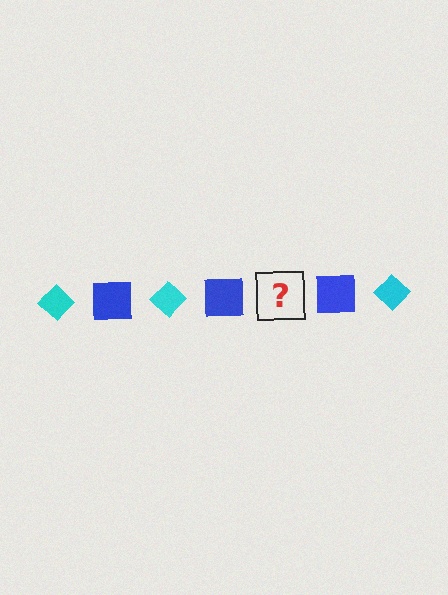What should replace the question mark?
The question mark should be replaced with a cyan diamond.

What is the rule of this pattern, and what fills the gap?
The rule is that the pattern alternates between cyan diamond and blue square. The gap should be filled with a cyan diamond.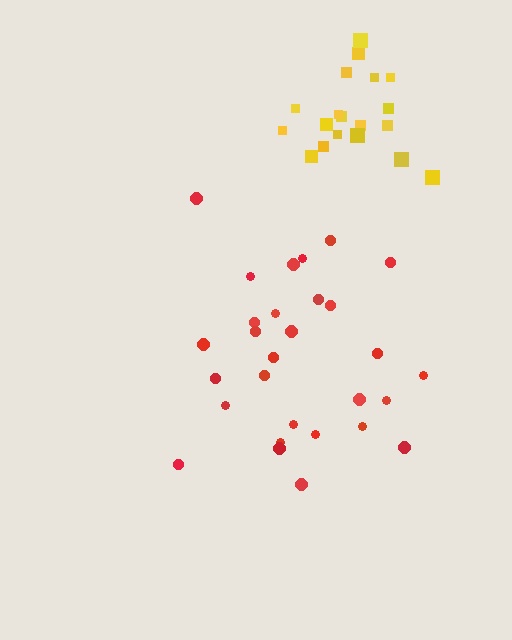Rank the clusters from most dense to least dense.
yellow, red.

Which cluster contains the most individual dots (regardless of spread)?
Red (29).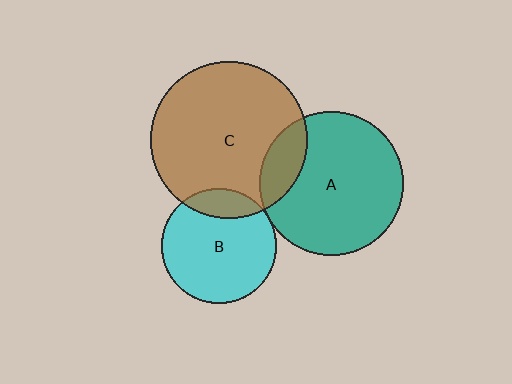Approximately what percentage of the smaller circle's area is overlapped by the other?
Approximately 15%.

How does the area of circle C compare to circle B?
Approximately 1.9 times.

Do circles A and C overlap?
Yes.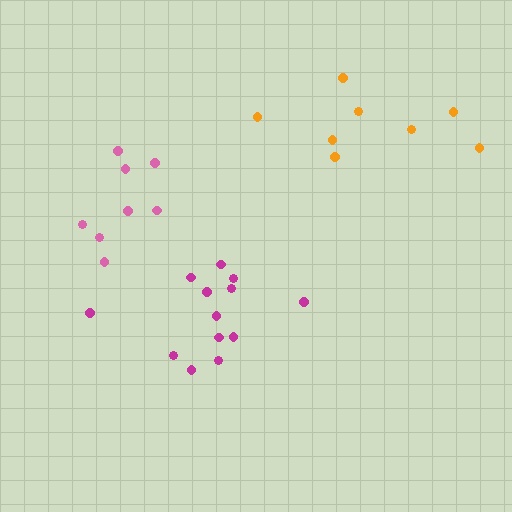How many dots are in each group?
Group 1: 13 dots, Group 2: 8 dots, Group 3: 8 dots (29 total).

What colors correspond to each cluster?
The clusters are colored: magenta, orange, pink.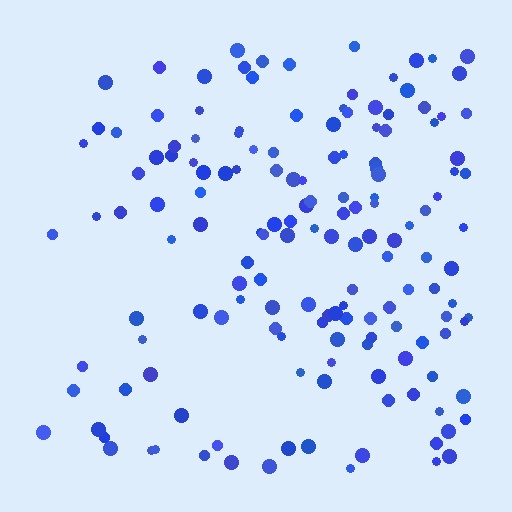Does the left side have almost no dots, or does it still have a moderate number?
Still a moderate number, just noticeably fewer than the right.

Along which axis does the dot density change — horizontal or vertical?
Horizontal.